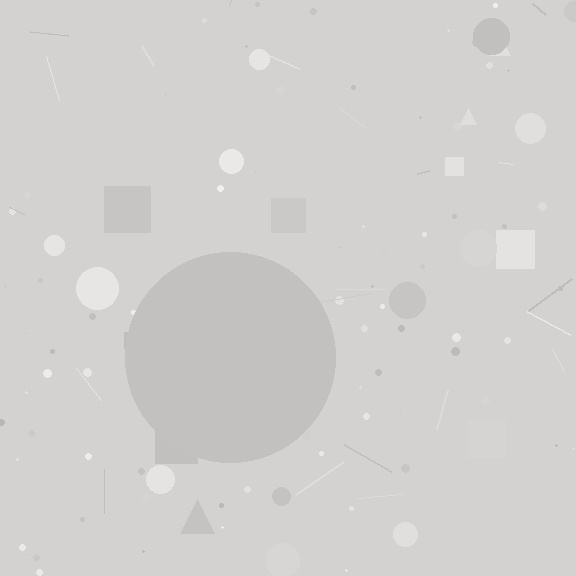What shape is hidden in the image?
A circle is hidden in the image.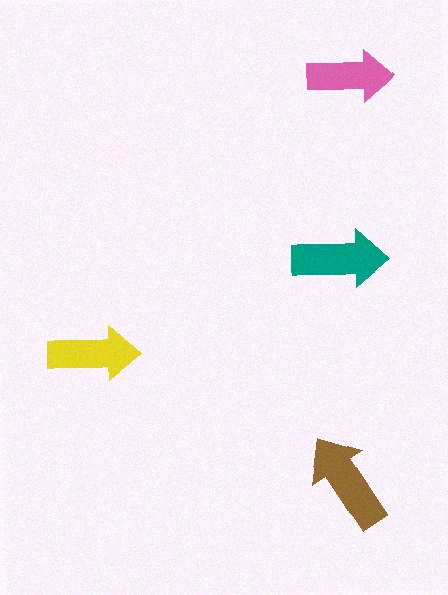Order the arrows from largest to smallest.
the brown one, the teal one, the yellow one, the pink one.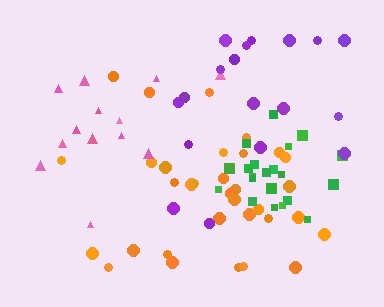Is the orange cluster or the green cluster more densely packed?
Green.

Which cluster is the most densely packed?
Green.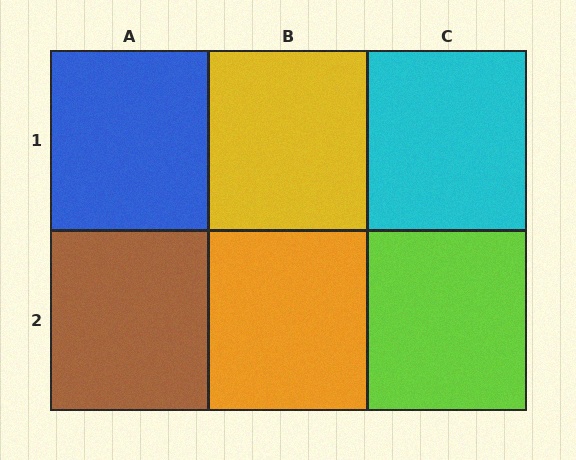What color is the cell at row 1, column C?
Cyan.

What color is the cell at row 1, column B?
Yellow.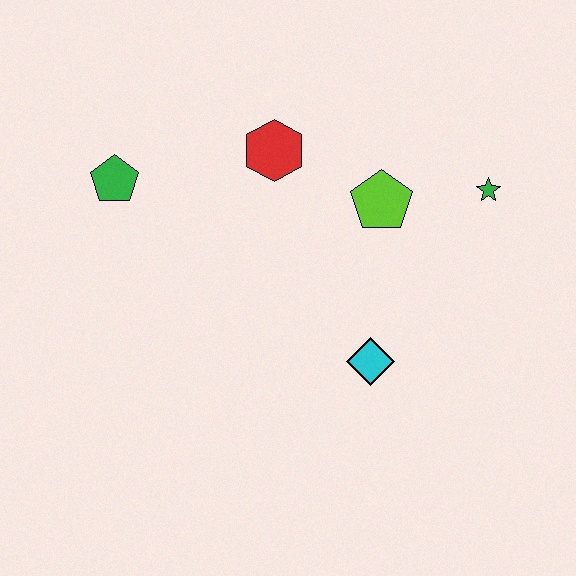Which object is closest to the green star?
The lime pentagon is closest to the green star.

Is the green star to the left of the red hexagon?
No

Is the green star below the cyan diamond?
No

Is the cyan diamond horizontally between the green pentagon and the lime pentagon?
Yes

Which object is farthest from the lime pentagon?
The green pentagon is farthest from the lime pentagon.